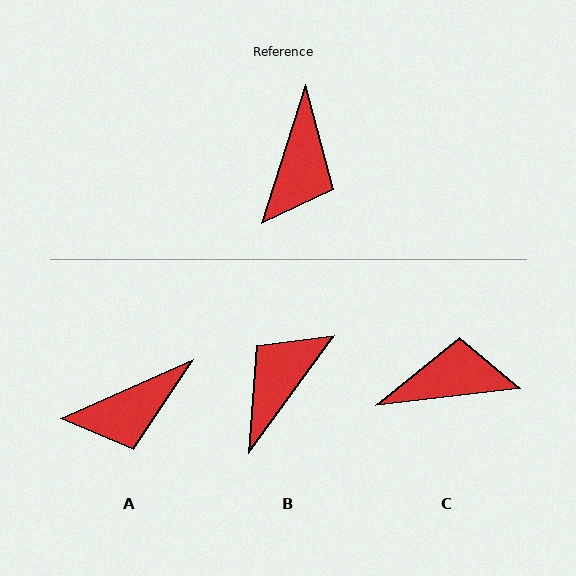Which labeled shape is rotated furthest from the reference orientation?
B, about 161 degrees away.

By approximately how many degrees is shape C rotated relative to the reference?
Approximately 114 degrees counter-clockwise.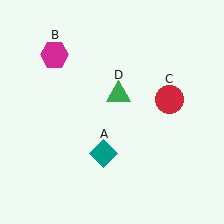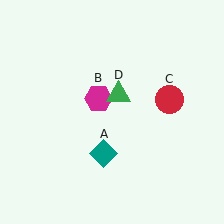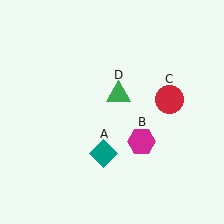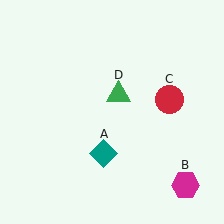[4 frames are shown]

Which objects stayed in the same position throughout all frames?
Teal diamond (object A) and red circle (object C) and green triangle (object D) remained stationary.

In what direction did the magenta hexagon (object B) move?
The magenta hexagon (object B) moved down and to the right.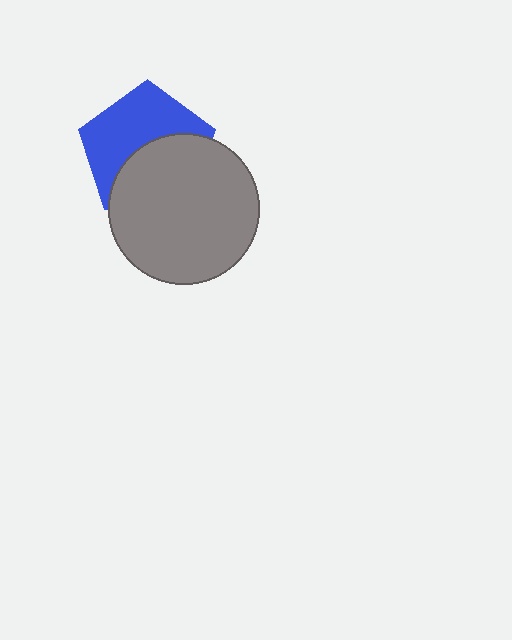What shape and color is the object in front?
The object in front is a gray circle.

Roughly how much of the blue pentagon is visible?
About half of it is visible (roughly 52%).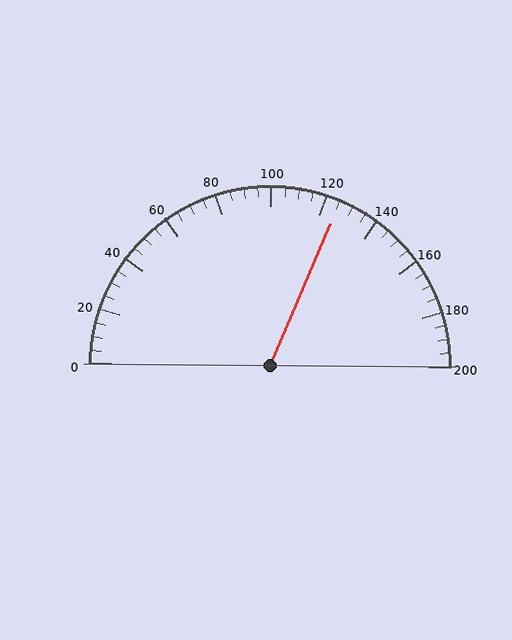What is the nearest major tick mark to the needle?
The nearest major tick mark is 120.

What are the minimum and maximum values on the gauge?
The gauge ranges from 0 to 200.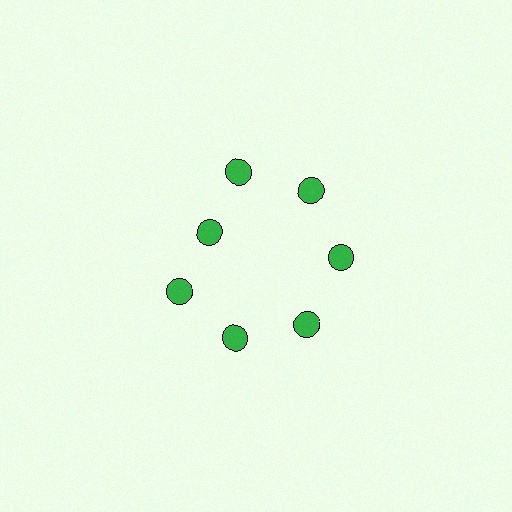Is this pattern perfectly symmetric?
No. The 7 green circles are arranged in a ring, but one element near the 10 o'clock position is pulled inward toward the center, breaking the 7-fold rotational symmetry.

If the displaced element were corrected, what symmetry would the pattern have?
It would have 7-fold rotational symmetry — the pattern would map onto itself every 51 degrees.